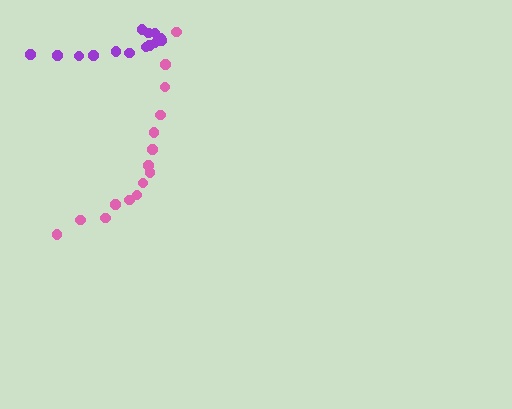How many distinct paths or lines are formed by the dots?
There are 2 distinct paths.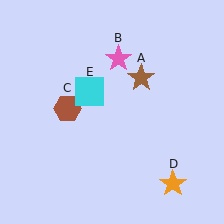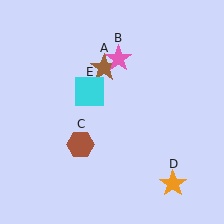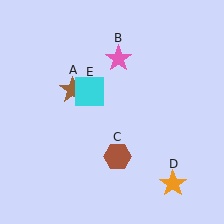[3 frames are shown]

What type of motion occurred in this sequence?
The brown star (object A), brown hexagon (object C) rotated counterclockwise around the center of the scene.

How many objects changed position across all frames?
2 objects changed position: brown star (object A), brown hexagon (object C).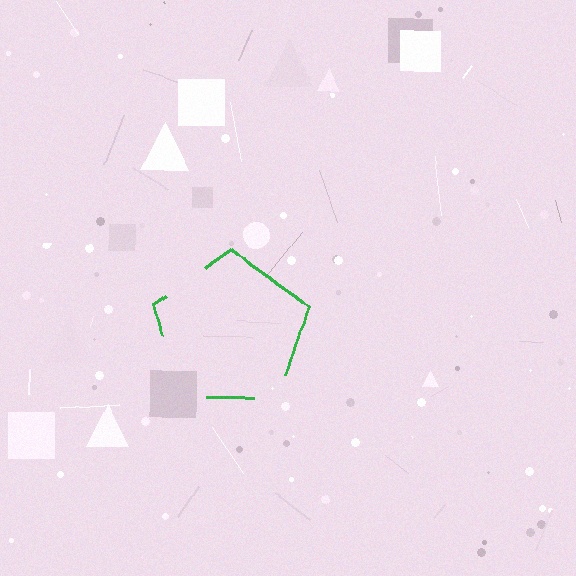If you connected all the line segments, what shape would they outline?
They would outline a pentagon.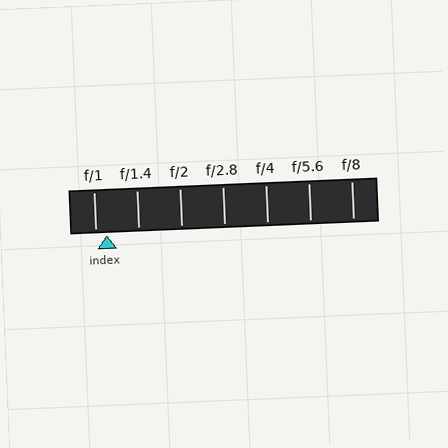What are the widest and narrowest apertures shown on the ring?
The widest aperture shown is f/1 and the narrowest is f/8.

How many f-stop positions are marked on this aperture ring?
There are 7 f-stop positions marked.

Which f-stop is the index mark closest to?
The index mark is closest to f/1.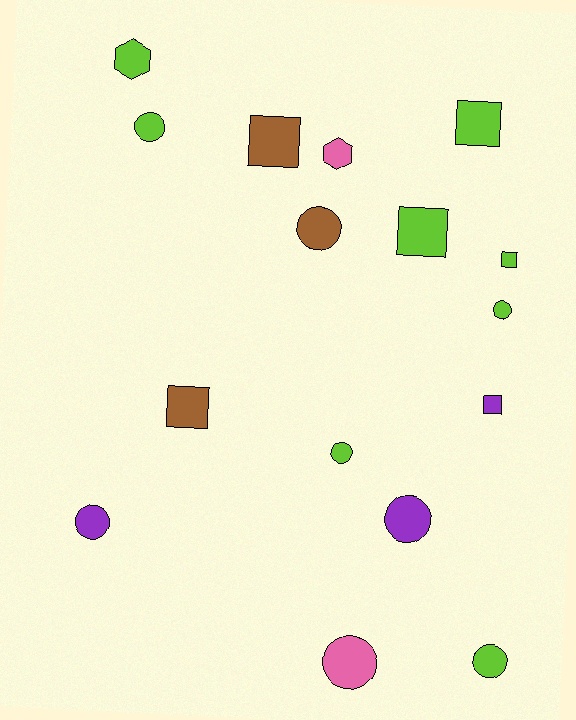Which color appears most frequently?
Lime, with 8 objects.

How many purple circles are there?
There are 2 purple circles.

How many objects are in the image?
There are 16 objects.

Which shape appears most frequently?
Circle, with 8 objects.